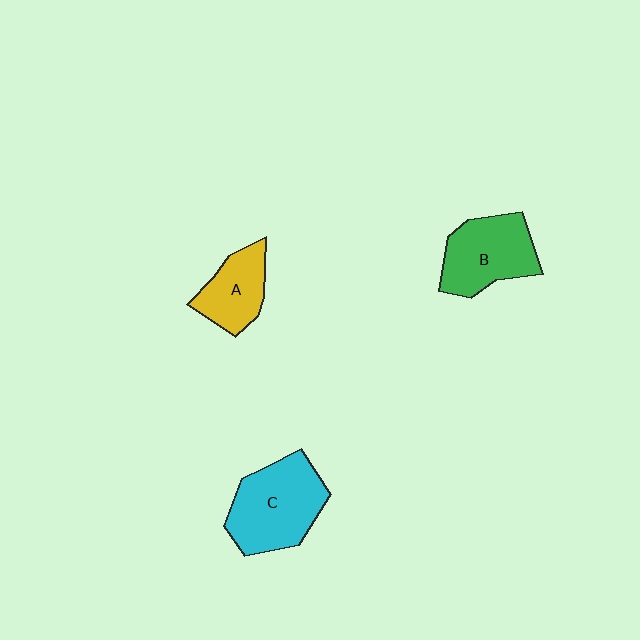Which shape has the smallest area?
Shape A (yellow).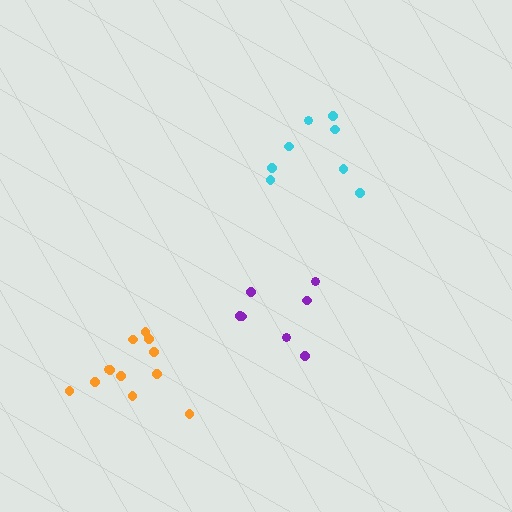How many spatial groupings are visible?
There are 3 spatial groupings.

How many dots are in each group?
Group 1: 7 dots, Group 2: 12 dots, Group 3: 8 dots (27 total).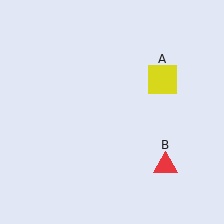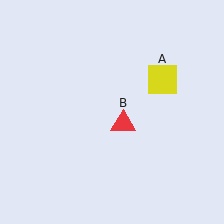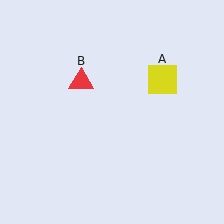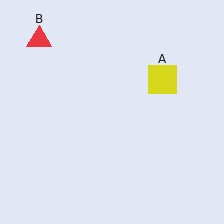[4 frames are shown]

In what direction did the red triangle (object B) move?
The red triangle (object B) moved up and to the left.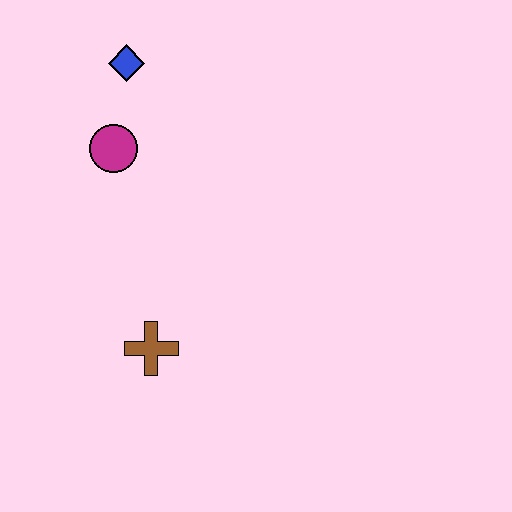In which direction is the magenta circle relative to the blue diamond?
The magenta circle is below the blue diamond.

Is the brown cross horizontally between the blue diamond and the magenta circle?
No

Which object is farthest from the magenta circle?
The brown cross is farthest from the magenta circle.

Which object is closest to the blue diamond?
The magenta circle is closest to the blue diamond.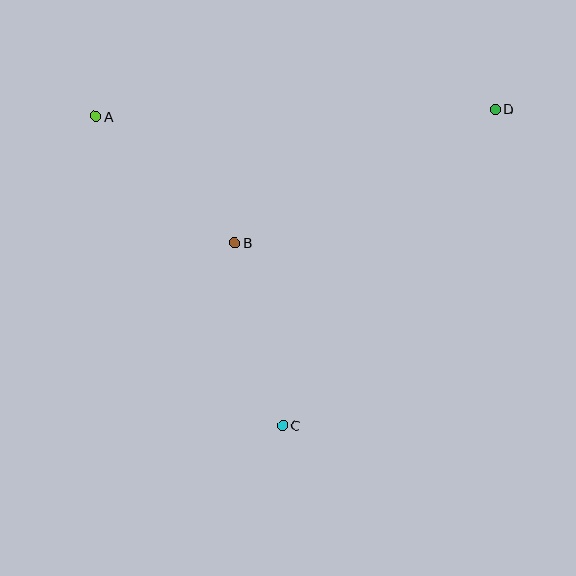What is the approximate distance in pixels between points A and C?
The distance between A and C is approximately 361 pixels.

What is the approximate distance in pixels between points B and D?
The distance between B and D is approximately 292 pixels.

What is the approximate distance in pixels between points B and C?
The distance between B and C is approximately 188 pixels.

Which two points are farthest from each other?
Points A and D are farthest from each other.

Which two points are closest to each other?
Points A and B are closest to each other.